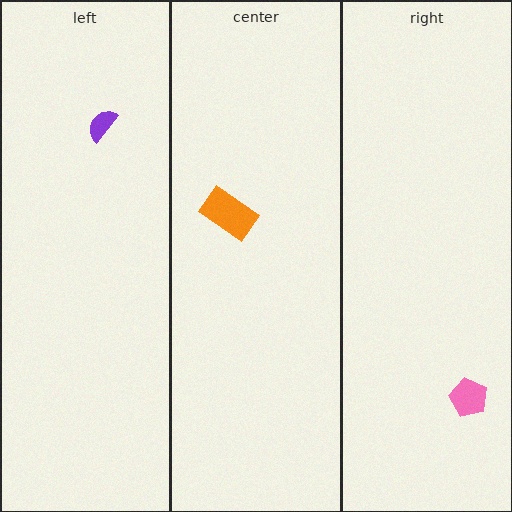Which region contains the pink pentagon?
The right region.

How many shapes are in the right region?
1.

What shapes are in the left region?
The purple semicircle.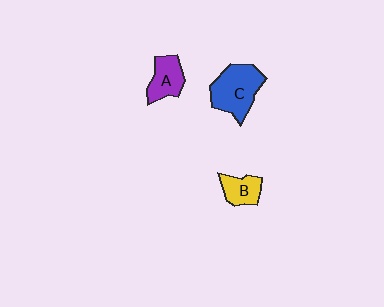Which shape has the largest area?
Shape C (blue).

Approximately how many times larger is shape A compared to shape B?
Approximately 1.2 times.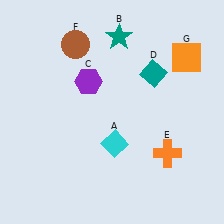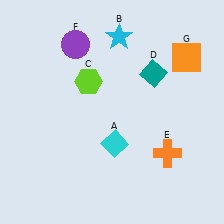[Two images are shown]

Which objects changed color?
B changed from teal to cyan. C changed from purple to lime. F changed from brown to purple.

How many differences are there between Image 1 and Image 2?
There are 3 differences between the two images.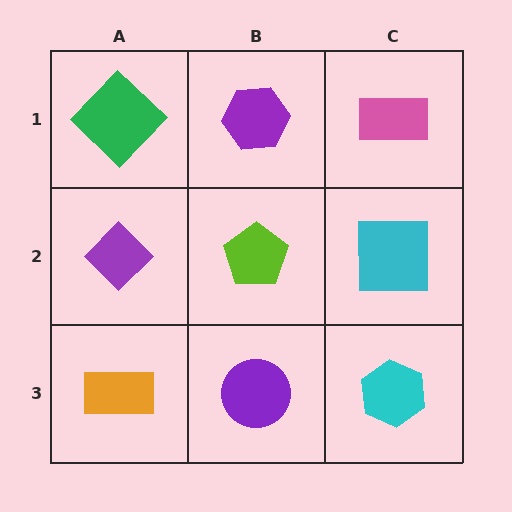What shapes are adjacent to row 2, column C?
A pink rectangle (row 1, column C), a cyan hexagon (row 3, column C), a lime pentagon (row 2, column B).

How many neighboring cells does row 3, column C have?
2.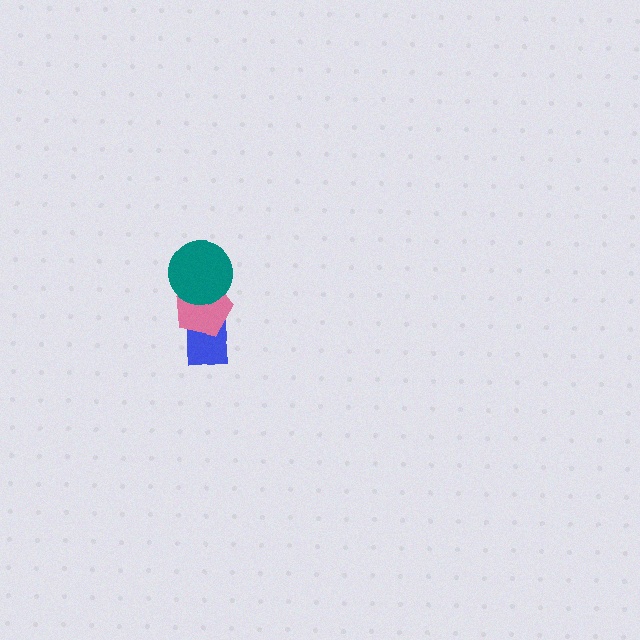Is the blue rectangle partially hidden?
Yes, it is partially covered by another shape.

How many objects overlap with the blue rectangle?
1 object overlaps with the blue rectangle.